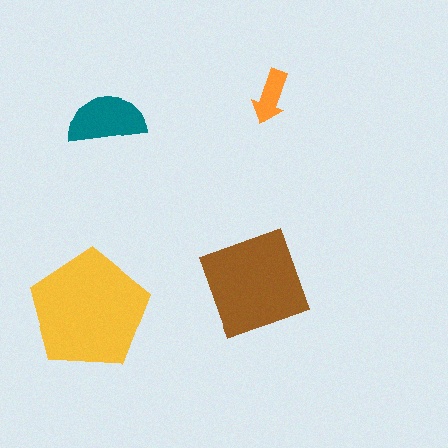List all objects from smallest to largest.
The orange arrow, the teal semicircle, the brown square, the yellow pentagon.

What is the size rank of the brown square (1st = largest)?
2nd.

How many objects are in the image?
There are 4 objects in the image.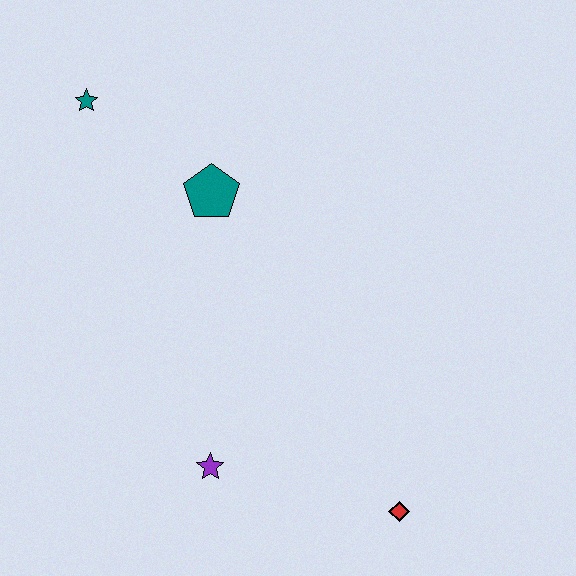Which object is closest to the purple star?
The red diamond is closest to the purple star.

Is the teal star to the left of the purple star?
Yes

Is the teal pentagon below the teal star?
Yes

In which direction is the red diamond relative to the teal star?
The red diamond is below the teal star.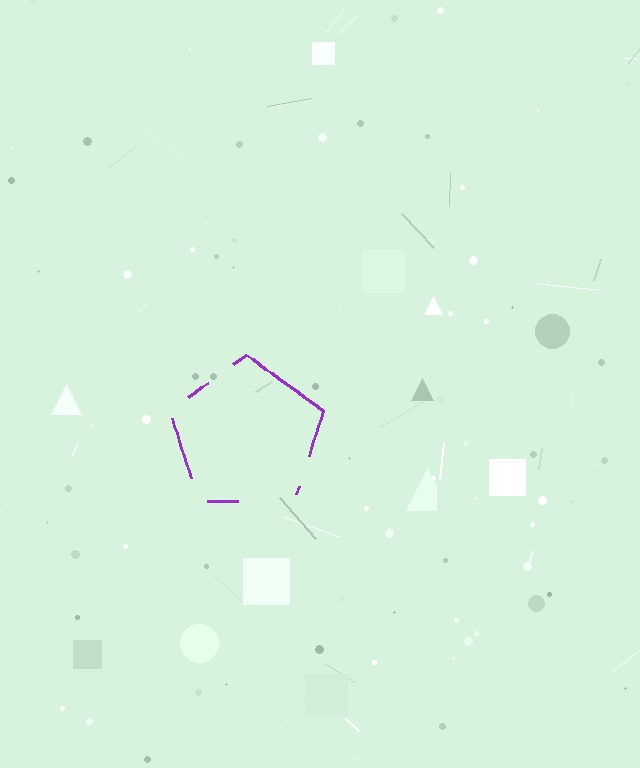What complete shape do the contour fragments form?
The contour fragments form a pentagon.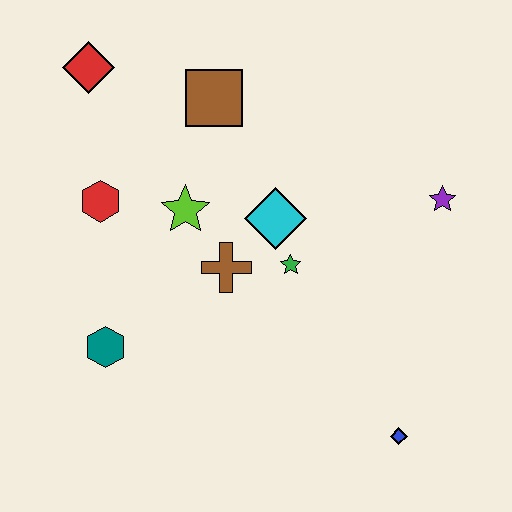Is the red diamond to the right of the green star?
No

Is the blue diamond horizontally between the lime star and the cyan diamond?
No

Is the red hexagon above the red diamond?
No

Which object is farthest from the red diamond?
The blue diamond is farthest from the red diamond.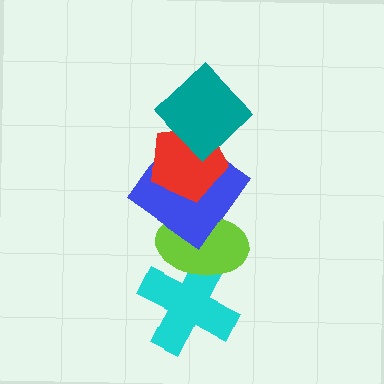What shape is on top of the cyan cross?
The lime ellipse is on top of the cyan cross.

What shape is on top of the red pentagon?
The teal diamond is on top of the red pentagon.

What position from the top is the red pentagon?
The red pentagon is 2nd from the top.